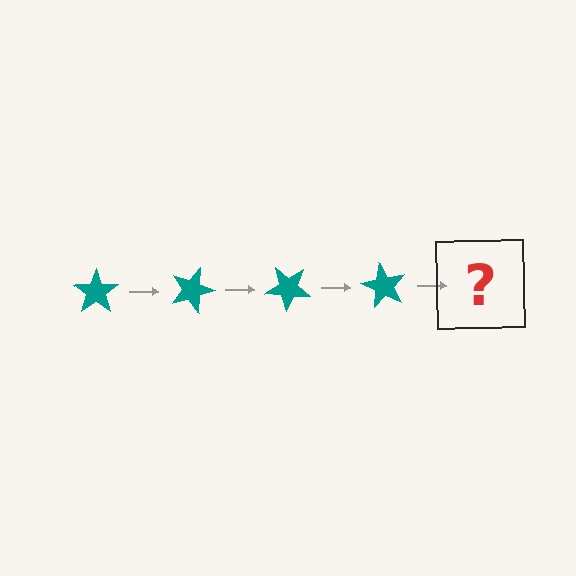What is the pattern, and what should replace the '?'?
The pattern is that the star rotates 20 degrees each step. The '?' should be a teal star rotated 80 degrees.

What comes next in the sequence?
The next element should be a teal star rotated 80 degrees.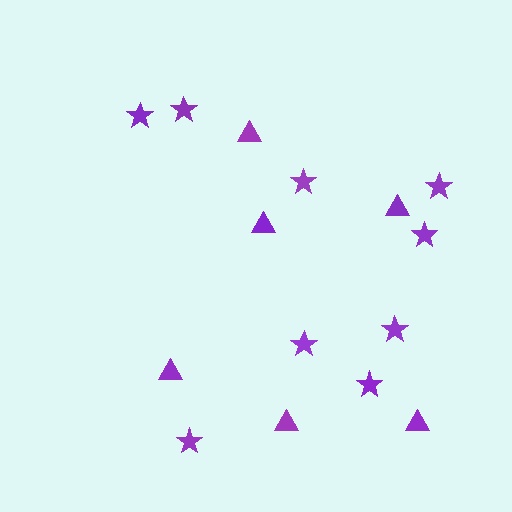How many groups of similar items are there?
There are 2 groups: one group of triangles (6) and one group of stars (9).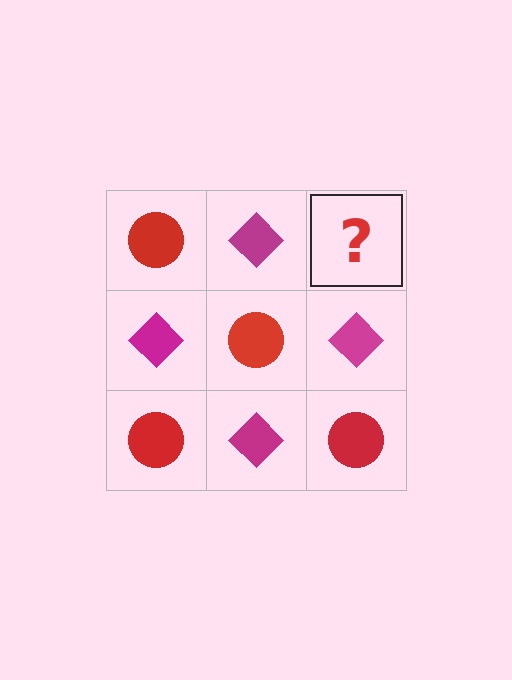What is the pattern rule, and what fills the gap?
The rule is that it alternates red circle and magenta diamond in a checkerboard pattern. The gap should be filled with a red circle.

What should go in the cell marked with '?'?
The missing cell should contain a red circle.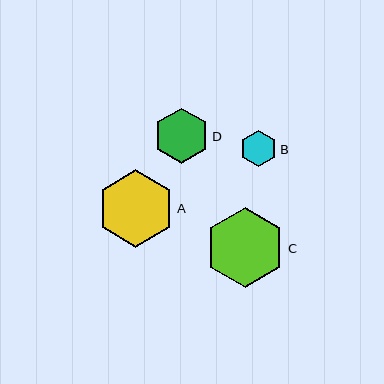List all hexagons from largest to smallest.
From largest to smallest: C, A, D, B.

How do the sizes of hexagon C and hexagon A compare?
Hexagon C and hexagon A are approximately the same size.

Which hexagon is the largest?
Hexagon C is the largest with a size of approximately 80 pixels.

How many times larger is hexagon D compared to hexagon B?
Hexagon D is approximately 1.5 times the size of hexagon B.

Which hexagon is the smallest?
Hexagon B is the smallest with a size of approximately 36 pixels.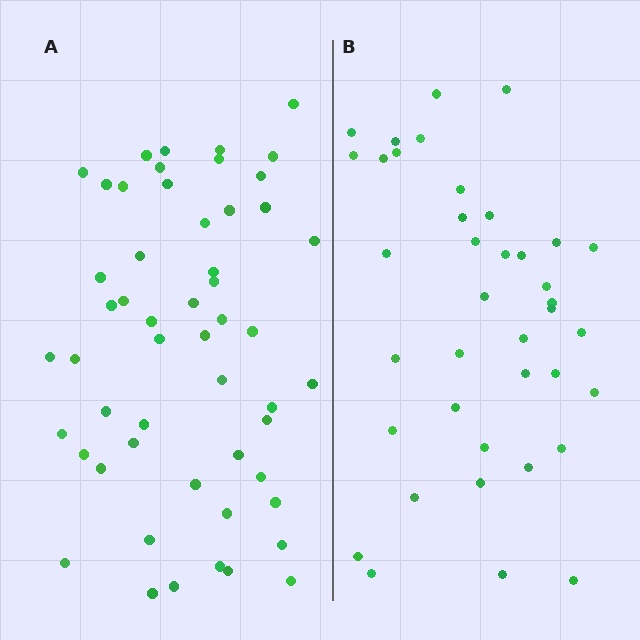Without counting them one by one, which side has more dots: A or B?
Region A (the left region) has more dots.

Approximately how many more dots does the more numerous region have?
Region A has approximately 15 more dots than region B.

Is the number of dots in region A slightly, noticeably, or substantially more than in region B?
Region A has noticeably more, but not dramatically so. The ratio is roughly 1.4 to 1.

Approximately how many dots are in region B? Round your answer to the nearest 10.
About 40 dots. (The exact count is 39, which rounds to 40.)